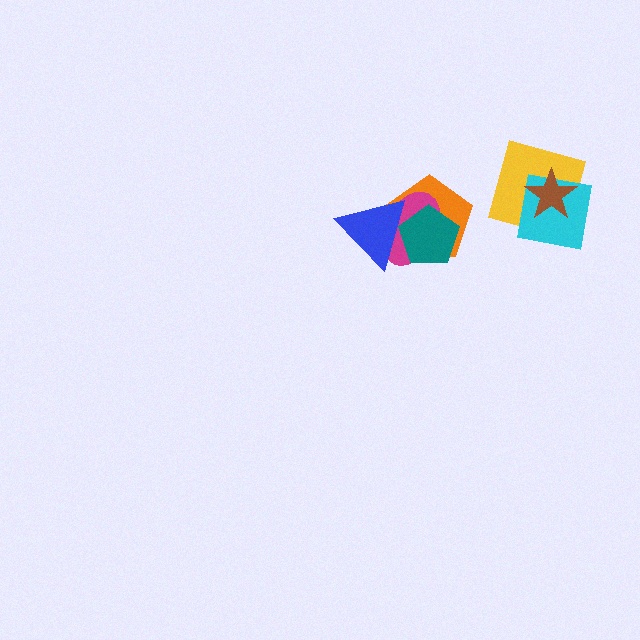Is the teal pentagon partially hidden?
Yes, it is partially covered by another shape.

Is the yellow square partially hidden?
Yes, it is partially covered by another shape.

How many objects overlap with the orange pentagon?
3 objects overlap with the orange pentagon.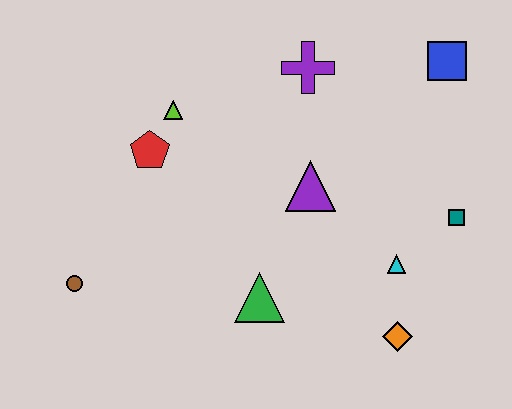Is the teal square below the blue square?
Yes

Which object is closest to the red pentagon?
The lime triangle is closest to the red pentagon.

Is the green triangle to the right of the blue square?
No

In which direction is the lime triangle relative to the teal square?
The lime triangle is to the left of the teal square.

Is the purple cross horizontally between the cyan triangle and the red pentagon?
Yes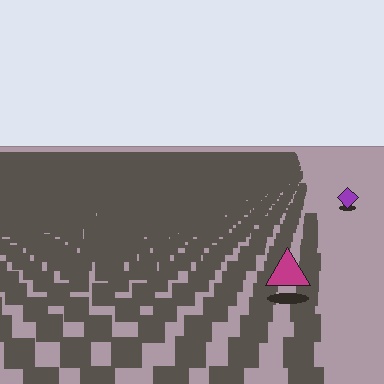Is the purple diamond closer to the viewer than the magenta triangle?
No. The magenta triangle is closer — you can tell from the texture gradient: the ground texture is coarser near it.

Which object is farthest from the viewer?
The purple diamond is farthest from the viewer. It appears smaller and the ground texture around it is denser.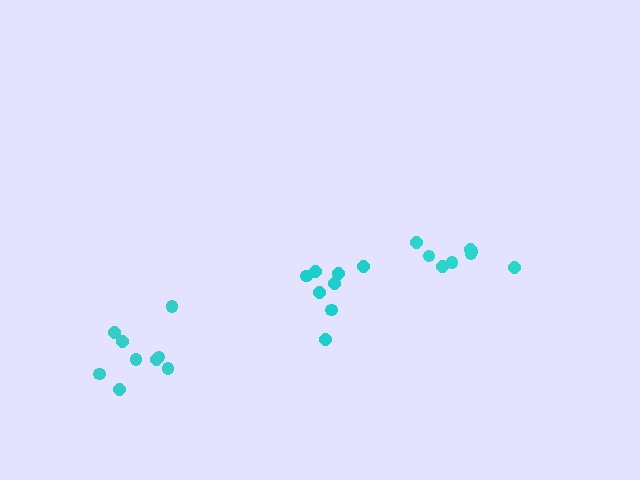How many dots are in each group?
Group 1: 9 dots, Group 2: 8 dots, Group 3: 8 dots (25 total).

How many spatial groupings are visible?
There are 3 spatial groupings.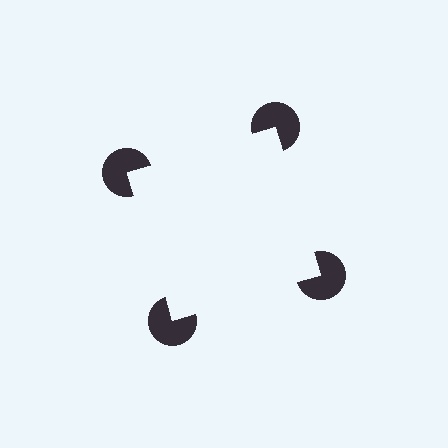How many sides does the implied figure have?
4 sides.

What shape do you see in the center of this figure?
An illusory square — its edges are inferred from the aligned wedge cuts in the pac-man discs, not physically drawn.